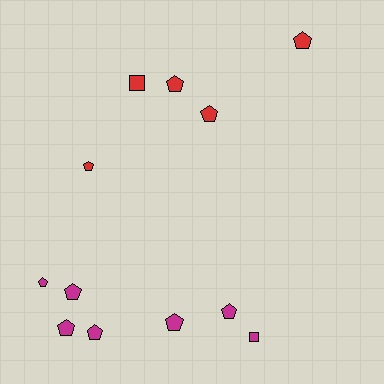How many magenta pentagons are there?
There are 6 magenta pentagons.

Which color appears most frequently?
Magenta, with 7 objects.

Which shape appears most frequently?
Pentagon, with 10 objects.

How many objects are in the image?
There are 12 objects.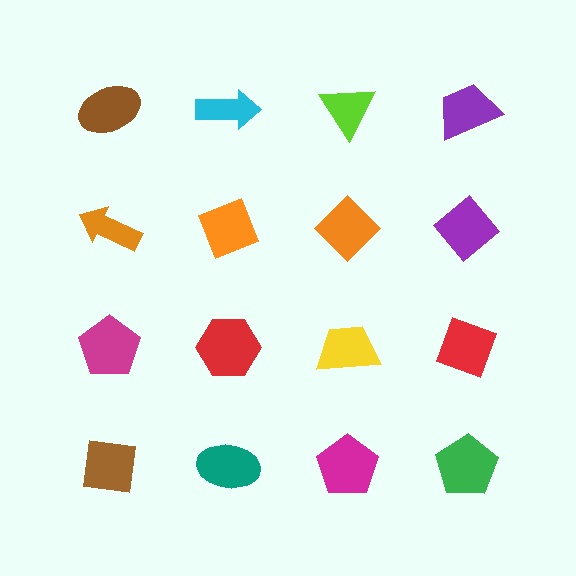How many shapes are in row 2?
4 shapes.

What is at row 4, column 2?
A teal ellipse.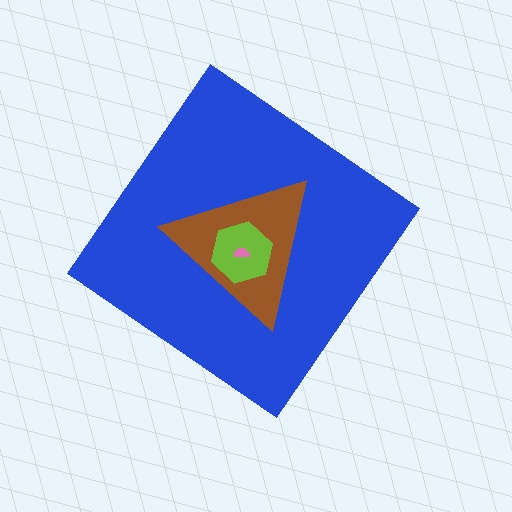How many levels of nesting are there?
4.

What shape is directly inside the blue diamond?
The brown triangle.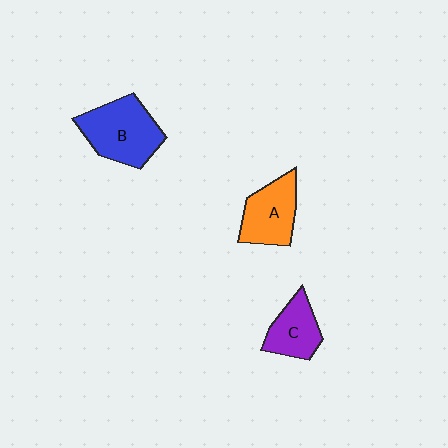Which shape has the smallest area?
Shape C (purple).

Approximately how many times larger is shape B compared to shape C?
Approximately 1.6 times.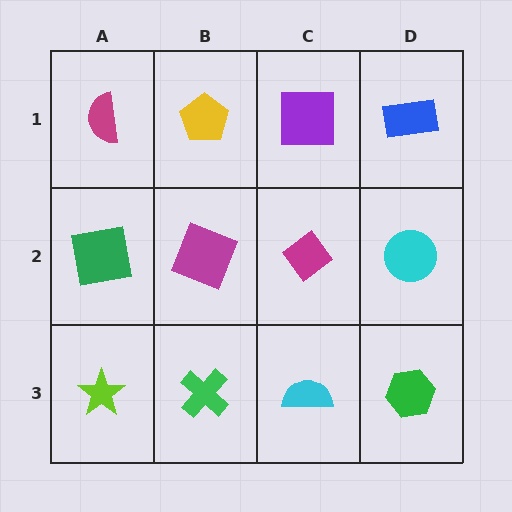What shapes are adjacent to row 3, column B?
A magenta square (row 2, column B), a lime star (row 3, column A), a cyan semicircle (row 3, column C).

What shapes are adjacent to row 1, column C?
A magenta diamond (row 2, column C), a yellow pentagon (row 1, column B), a blue rectangle (row 1, column D).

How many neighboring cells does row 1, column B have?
3.